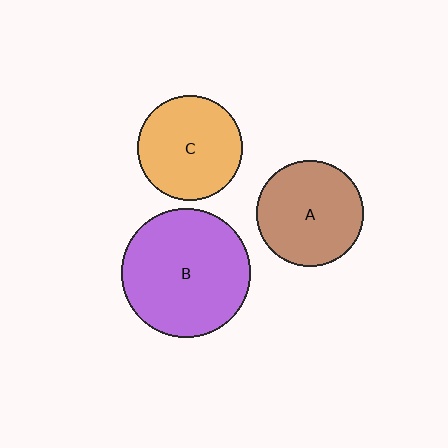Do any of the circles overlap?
No, none of the circles overlap.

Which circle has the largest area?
Circle B (purple).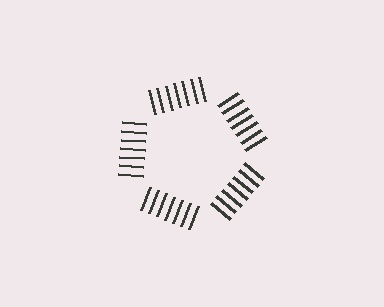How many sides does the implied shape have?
5 sides — the line-ends trace a pentagon.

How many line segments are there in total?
35 — 7 along each of the 5 edges.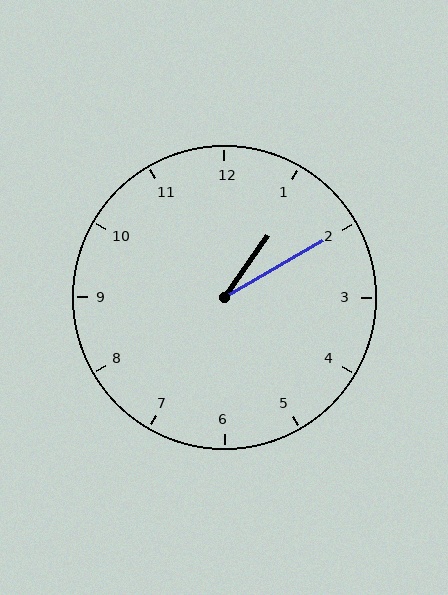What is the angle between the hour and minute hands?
Approximately 25 degrees.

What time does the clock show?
1:10.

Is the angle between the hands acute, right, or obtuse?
It is acute.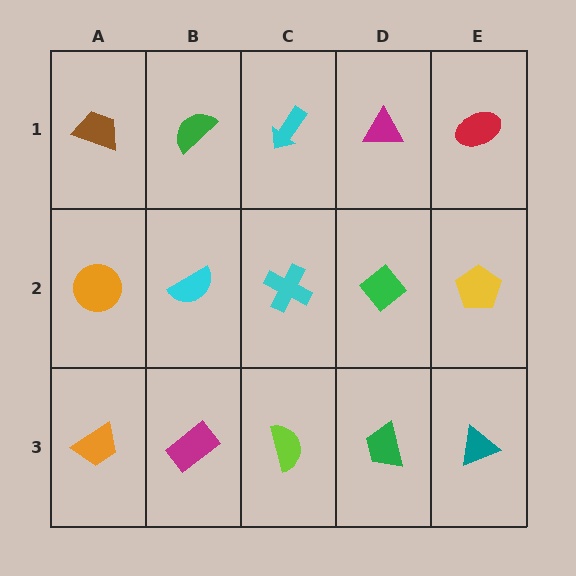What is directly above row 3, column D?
A green diamond.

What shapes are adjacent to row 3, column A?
An orange circle (row 2, column A), a magenta rectangle (row 3, column B).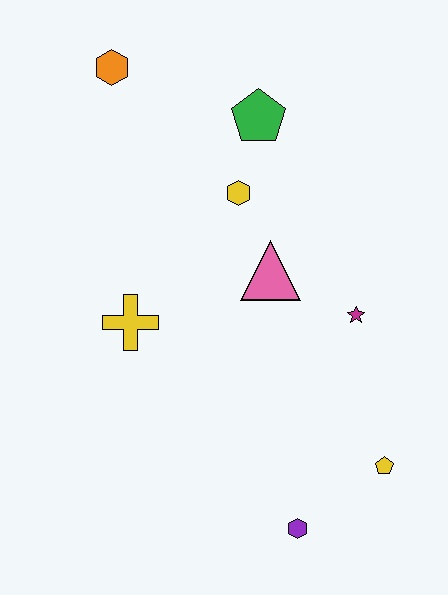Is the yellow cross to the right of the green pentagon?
No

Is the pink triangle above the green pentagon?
No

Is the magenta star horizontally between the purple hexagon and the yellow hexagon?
No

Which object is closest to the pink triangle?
The yellow hexagon is closest to the pink triangle.